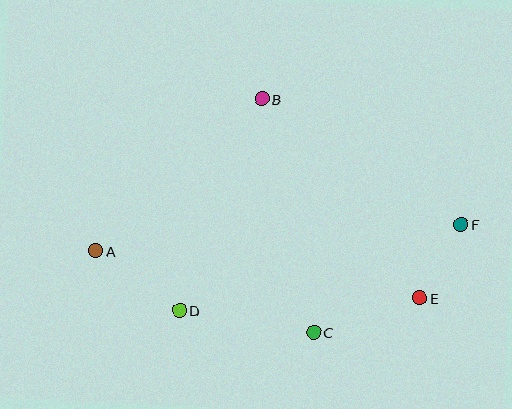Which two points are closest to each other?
Points E and F are closest to each other.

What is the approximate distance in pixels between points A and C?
The distance between A and C is approximately 233 pixels.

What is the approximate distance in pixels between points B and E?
The distance between B and E is approximately 254 pixels.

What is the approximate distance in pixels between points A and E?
The distance between A and E is approximately 328 pixels.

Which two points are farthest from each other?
Points A and F are farthest from each other.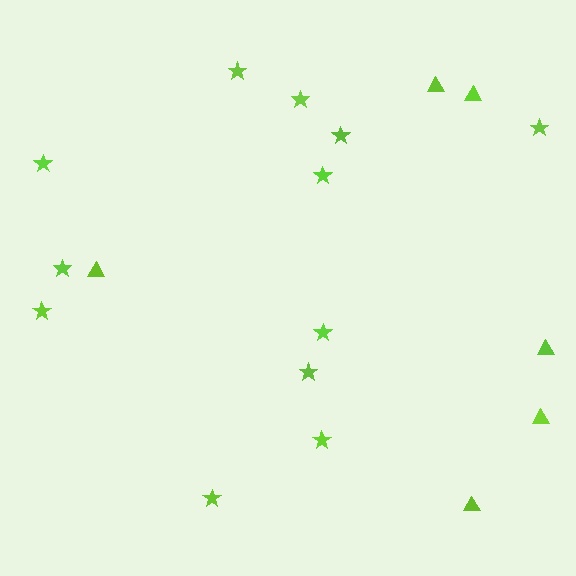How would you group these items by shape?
There are 2 groups: one group of triangles (6) and one group of stars (12).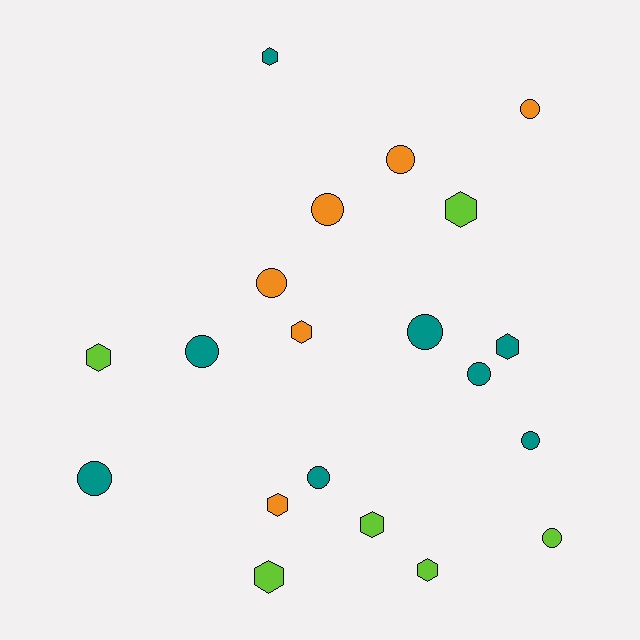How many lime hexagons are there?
There are 5 lime hexagons.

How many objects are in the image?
There are 20 objects.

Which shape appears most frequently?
Circle, with 11 objects.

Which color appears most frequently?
Teal, with 8 objects.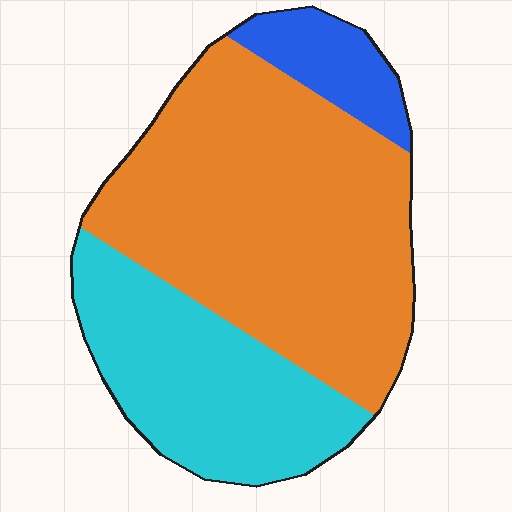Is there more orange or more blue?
Orange.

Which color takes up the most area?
Orange, at roughly 60%.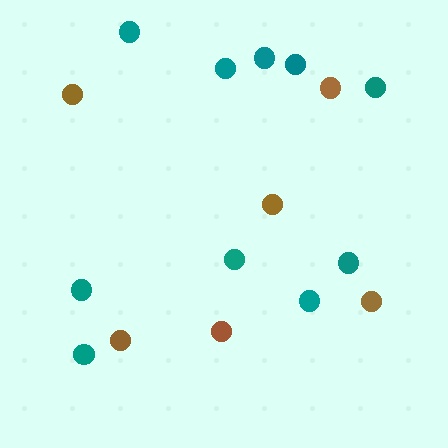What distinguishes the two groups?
There are 2 groups: one group of teal circles (10) and one group of brown circles (6).